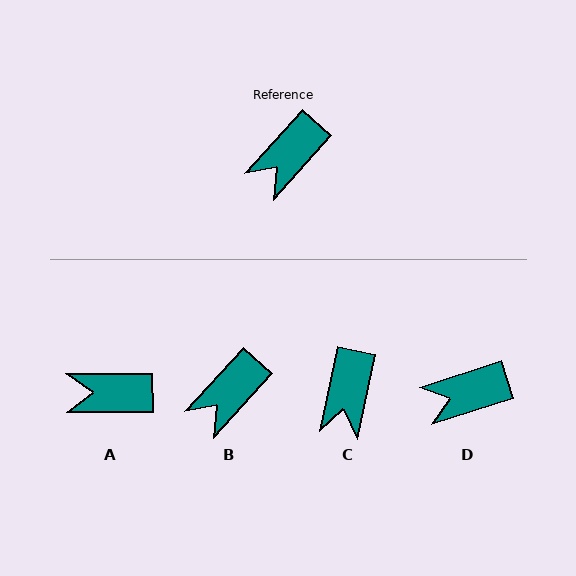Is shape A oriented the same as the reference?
No, it is off by about 48 degrees.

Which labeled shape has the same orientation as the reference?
B.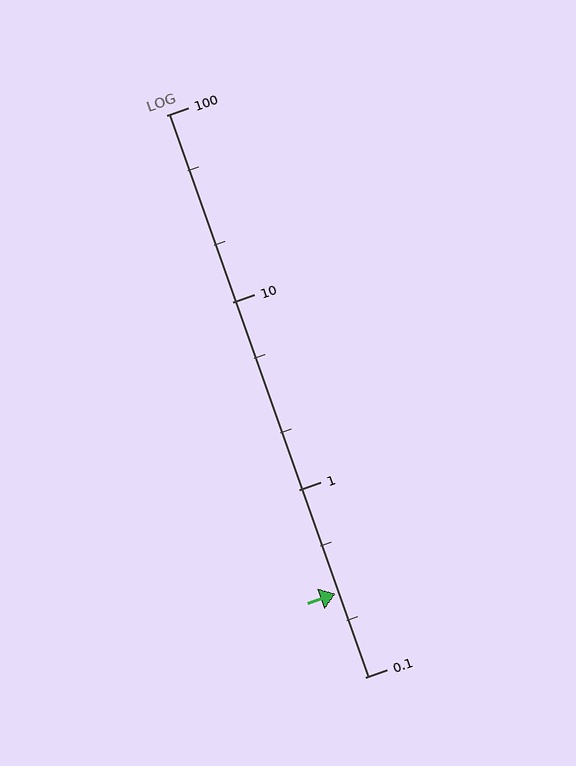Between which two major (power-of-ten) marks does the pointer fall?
The pointer is between 0.1 and 1.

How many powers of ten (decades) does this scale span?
The scale spans 3 decades, from 0.1 to 100.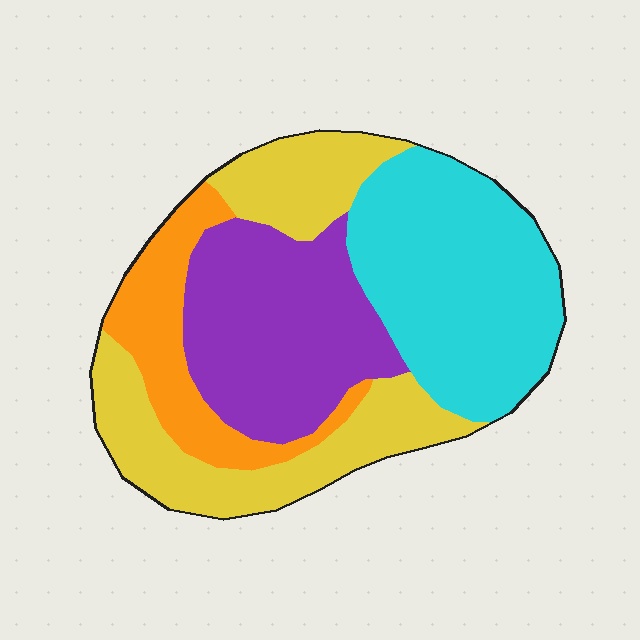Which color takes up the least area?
Orange, at roughly 15%.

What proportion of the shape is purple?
Purple takes up between a quarter and a half of the shape.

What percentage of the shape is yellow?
Yellow takes up about one quarter (1/4) of the shape.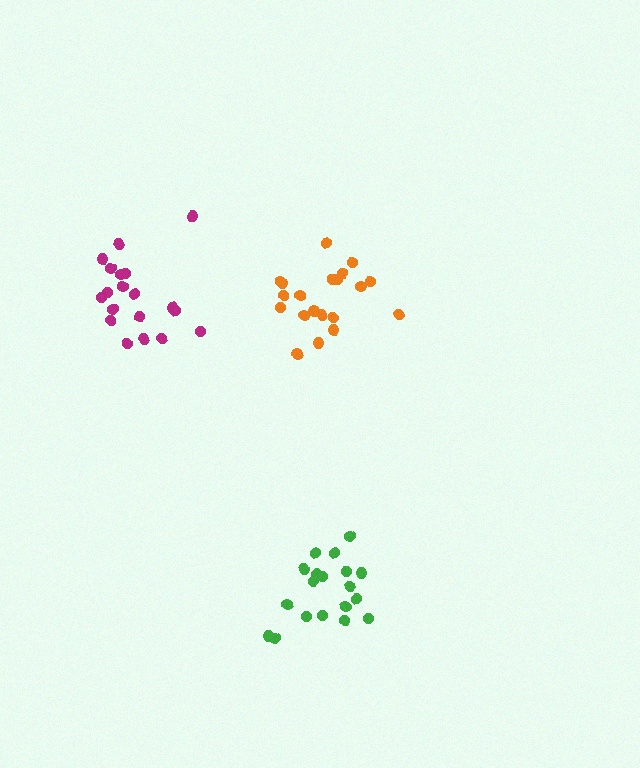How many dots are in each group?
Group 1: 19 dots, Group 2: 20 dots, Group 3: 19 dots (58 total).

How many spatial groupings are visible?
There are 3 spatial groupings.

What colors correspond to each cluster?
The clusters are colored: green, orange, magenta.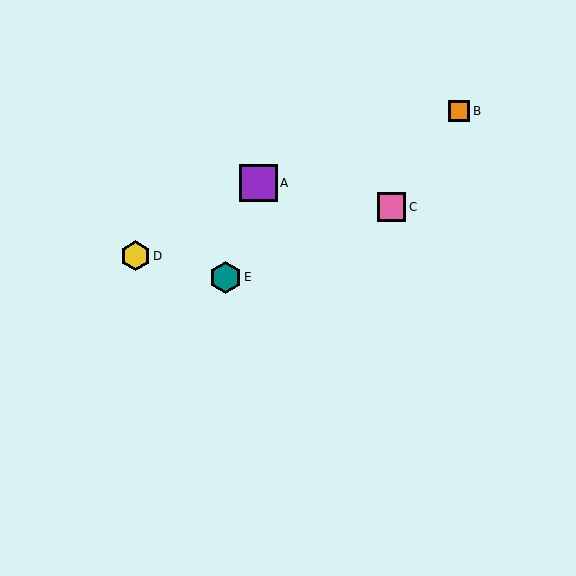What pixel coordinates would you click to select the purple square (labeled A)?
Click at (258, 183) to select the purple square A.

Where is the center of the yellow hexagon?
The center of the yellow hexagon is at (136, 256).